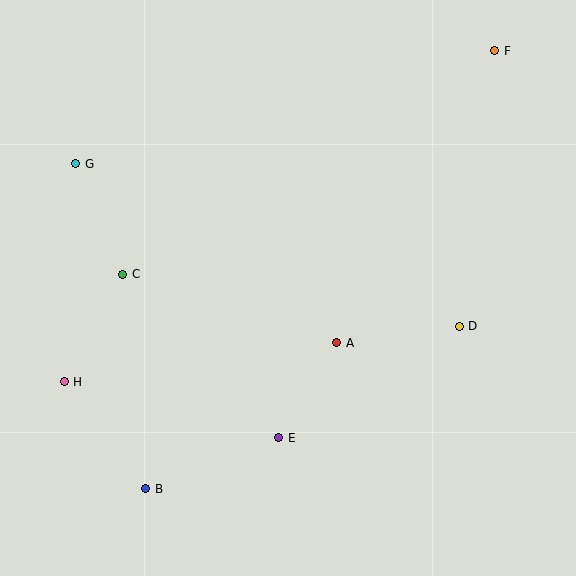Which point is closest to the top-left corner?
Point G is closest to the top-left corner.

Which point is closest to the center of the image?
Point A at (337, 343) is closest to the center.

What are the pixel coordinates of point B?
Point B is at (146, 489).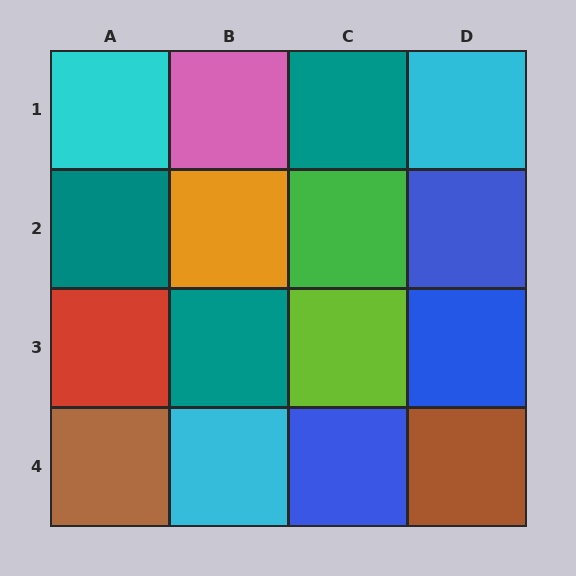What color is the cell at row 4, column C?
Blue.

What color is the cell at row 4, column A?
Brown.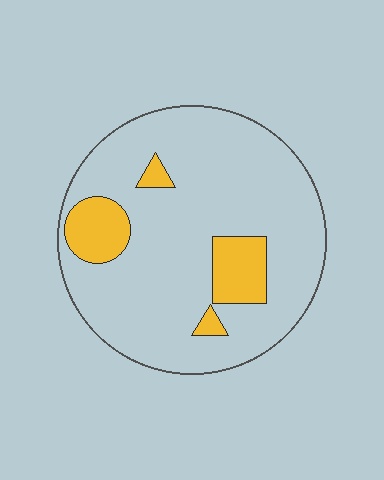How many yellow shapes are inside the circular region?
4.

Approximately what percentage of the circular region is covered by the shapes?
Approximately 15%.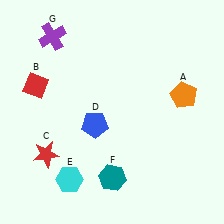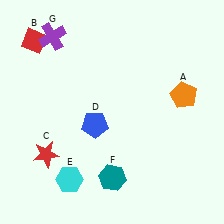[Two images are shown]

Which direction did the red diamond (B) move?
The red diamond (B) moved up.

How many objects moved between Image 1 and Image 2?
1 object moved between the two images.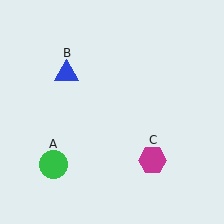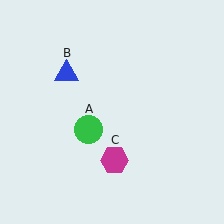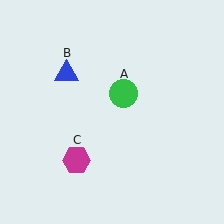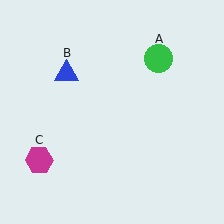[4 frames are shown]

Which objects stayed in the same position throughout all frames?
Blue triangle (object B) remained stationary.